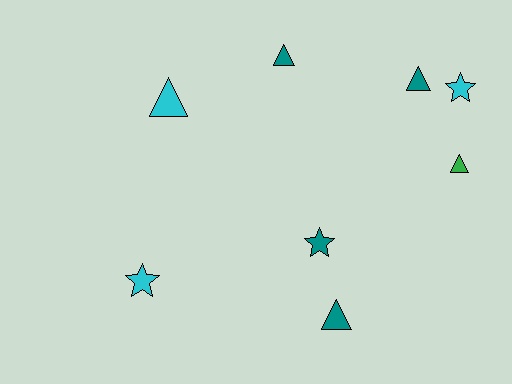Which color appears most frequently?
Teal, with 4 objects.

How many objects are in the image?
There are 8 objects.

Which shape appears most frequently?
Triangle, with 5 objects.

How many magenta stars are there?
There are no magenta stars.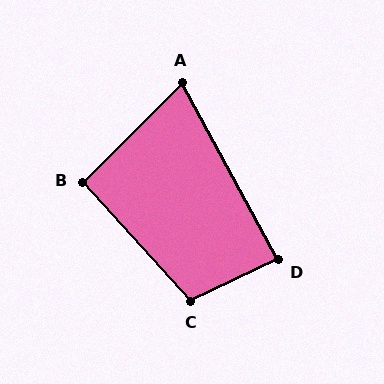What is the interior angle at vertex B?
Approximately 93 degrees (approximately right).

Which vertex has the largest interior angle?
C, at approximately 107 degrees.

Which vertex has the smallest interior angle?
A, at approximately 73 degrees.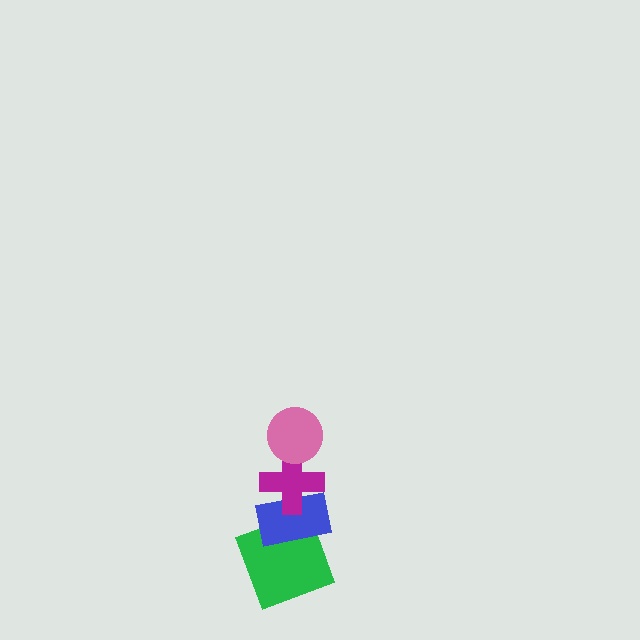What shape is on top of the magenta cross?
The pink circle is on top of the magenta cross.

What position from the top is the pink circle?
The pink circle is 1st from the top.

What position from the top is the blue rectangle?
The blue rectangle is 3rd from the top.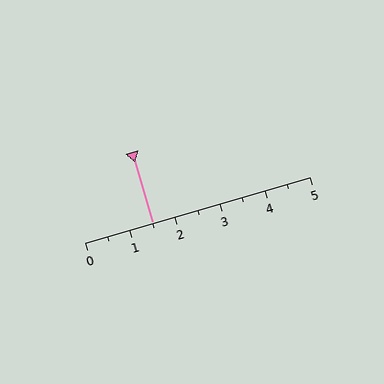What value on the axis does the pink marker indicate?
The marker indicates approximately 1.5.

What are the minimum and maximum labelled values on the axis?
The axis runs from 0 to 5.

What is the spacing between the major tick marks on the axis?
The major ticks are spaced 1 apart.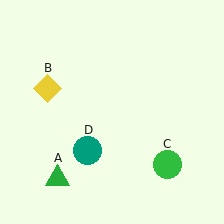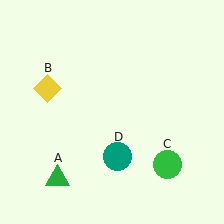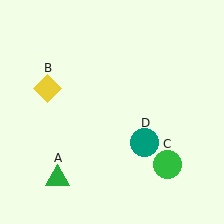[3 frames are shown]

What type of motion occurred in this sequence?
The teal circle (object D) rotated counterclockwise around the center of the scene.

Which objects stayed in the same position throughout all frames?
Green triangle (object A) and yellow diamond (object B) and green circle (object C) remained stationary.